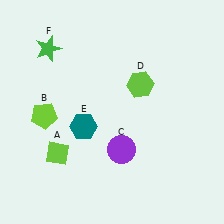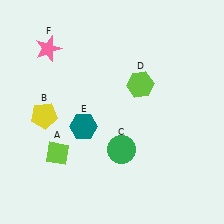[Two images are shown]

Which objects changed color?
B changed from lime to yellow. C changed from purple to green. F changed from green to pink.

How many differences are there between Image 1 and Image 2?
There are 3 differences between the two images.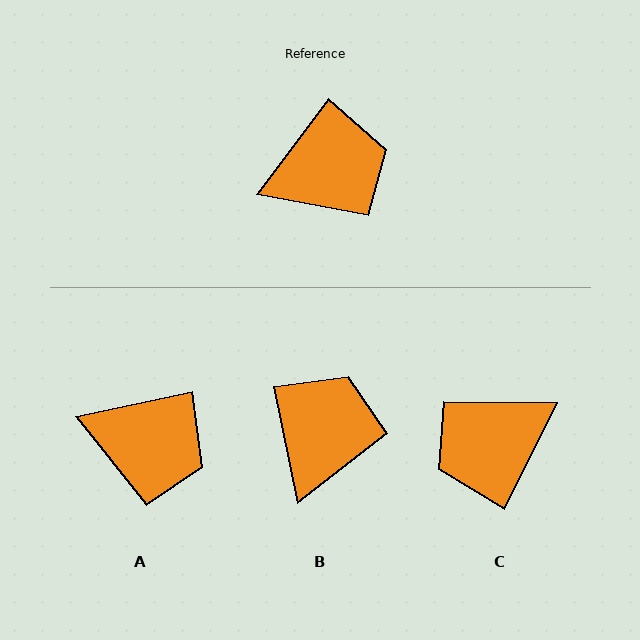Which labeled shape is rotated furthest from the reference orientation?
C, about 169 degrees away.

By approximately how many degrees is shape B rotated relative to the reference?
Approximately 49 degrees counter-clockwise.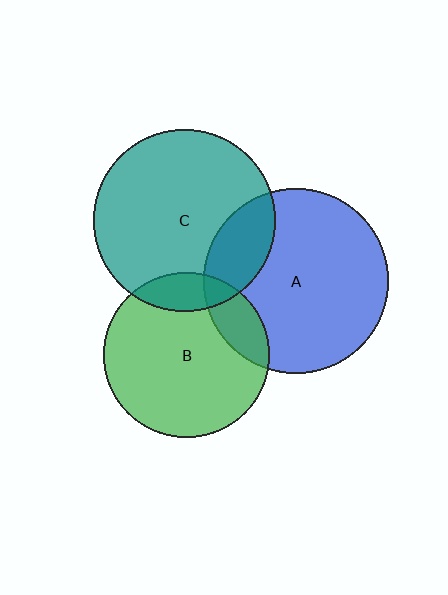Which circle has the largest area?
Circle A (blue).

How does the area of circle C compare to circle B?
Approximately 1.2 times.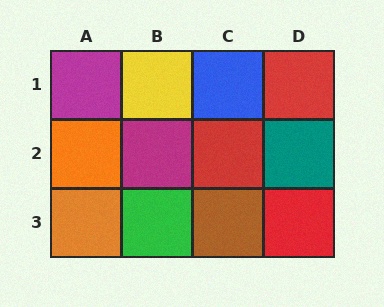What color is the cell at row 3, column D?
Red.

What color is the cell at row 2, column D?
Teal.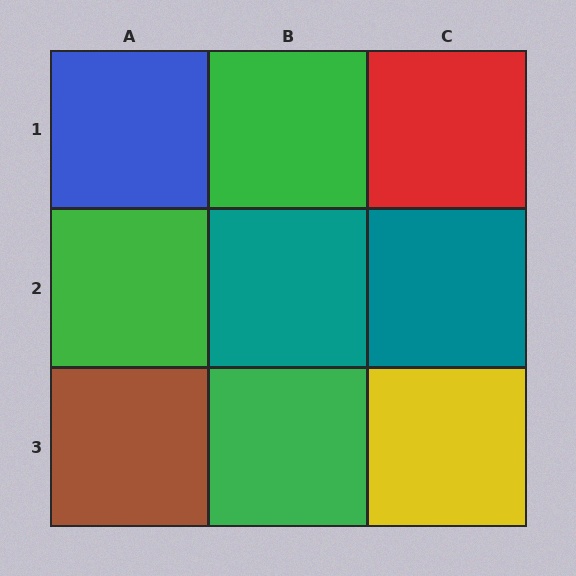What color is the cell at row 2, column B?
Teal.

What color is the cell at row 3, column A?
Brown.